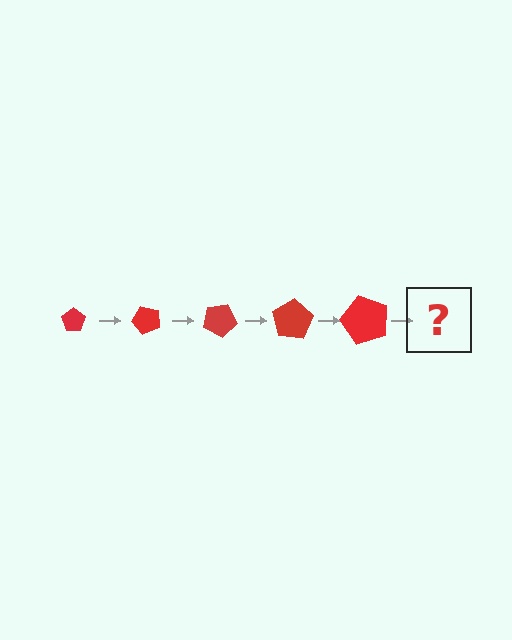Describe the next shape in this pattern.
It should be a pentagon, larger than the previous one and rotated 250 degrees from the start.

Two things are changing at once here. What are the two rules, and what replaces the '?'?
The two rules are that the pentagon grows larger each step and it rotates 50 degrees each step. The '?' should be a pentagon, larger than the previous one and rotated 250 degrees from the start.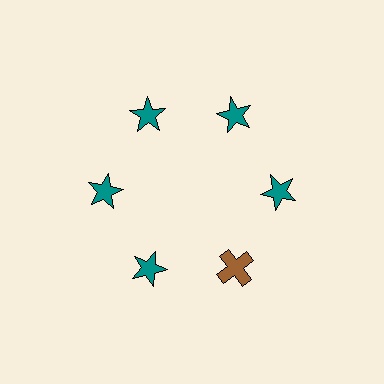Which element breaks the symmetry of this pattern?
The brown cross at roughly the 5 o'clock position breaks the symmetry. All other shapes are teal stars.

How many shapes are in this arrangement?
There are 6 shapes arranged in a ring pattern.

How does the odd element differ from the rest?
It differs in both color (brown instead of teal) and shape (cross instead of star).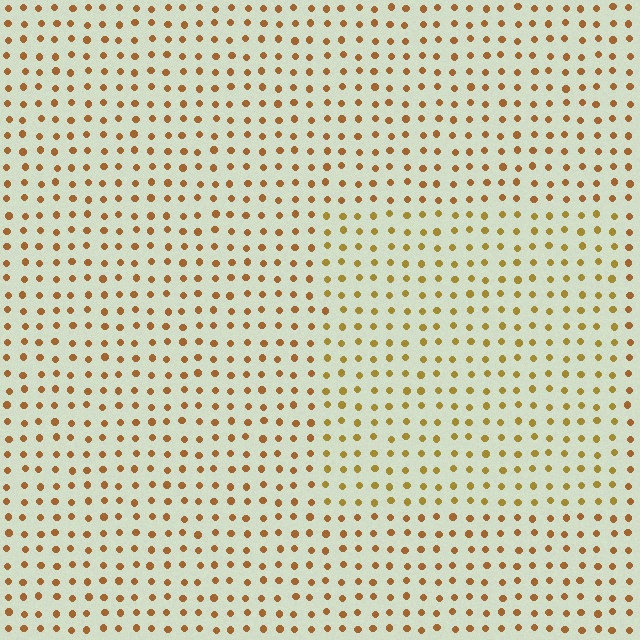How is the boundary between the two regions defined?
The boundary is defined purely by a slight shift in hue (about 20 degrees). Spacing, size, and orientation are identical on both sides.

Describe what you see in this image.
The image is filled with small brown elements in a uniform arrangement. A rectangle-shaped region is visible where the elements are tinted to a slightly different hue, forming a subtle color boundary.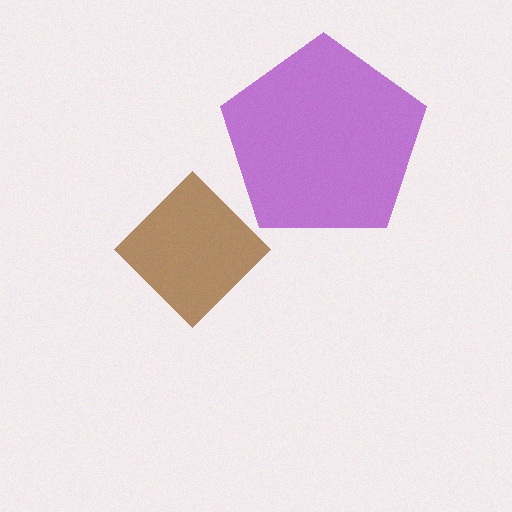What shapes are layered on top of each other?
The layered shapes are: a brown diamond, a purple pentagon.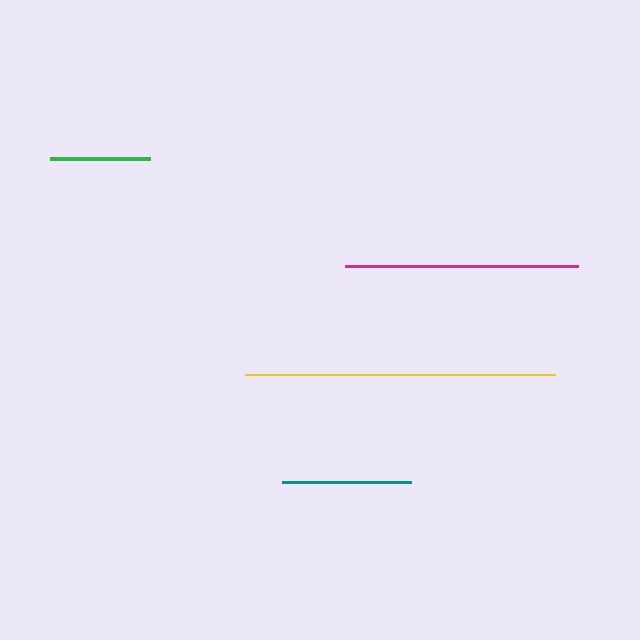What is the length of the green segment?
The green segment is approximately 100 pixels long.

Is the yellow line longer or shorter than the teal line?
The yellow line is longer than the teal line.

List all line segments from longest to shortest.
From longest to shortest: yellow, magenta, teal, green.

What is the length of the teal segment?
The teal segment is approximately 128 pixels long.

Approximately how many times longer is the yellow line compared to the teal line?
The yellow line is approximately 2.4 times the length of the teal line.